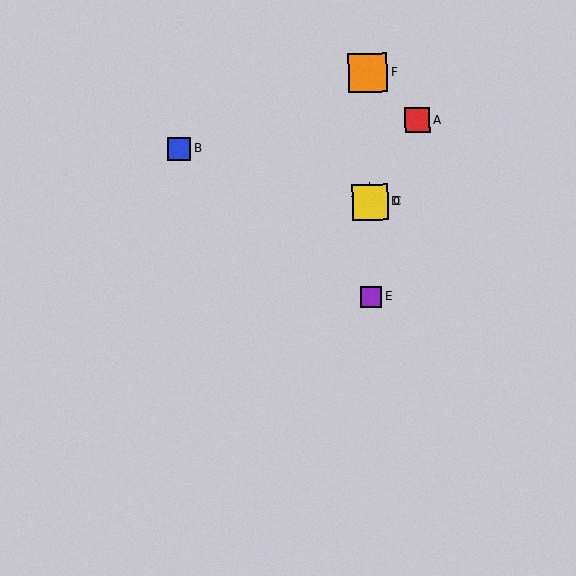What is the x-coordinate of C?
Object C is at x≈370.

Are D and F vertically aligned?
Yes, both are at x≈370.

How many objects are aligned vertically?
4 objects (C, D, E, F) are aligned vertically.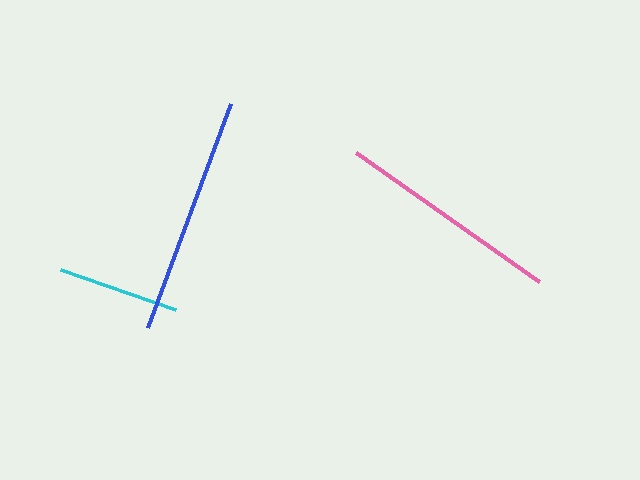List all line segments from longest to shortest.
From longest to shortest: blue, pink, cyan.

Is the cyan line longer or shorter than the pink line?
The pink line is longer than the cyan line.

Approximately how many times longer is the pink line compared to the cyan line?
The pink line is approximately 1.8 times the length of the cyan line.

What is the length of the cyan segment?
The cyan segment is approximately 121 pixels long.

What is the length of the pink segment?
The pink segment is approximately 224 pixels long.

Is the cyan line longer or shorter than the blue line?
The blue line is longer than the cyan line.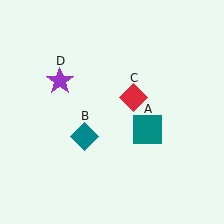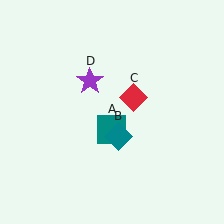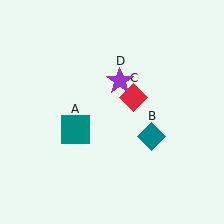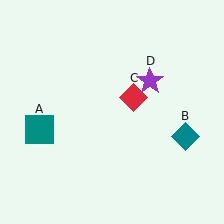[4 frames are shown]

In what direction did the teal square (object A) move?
The teal square (object A) moved left.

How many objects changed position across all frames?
3 objects changed position: teal square (object A), teal diamond (object B), purple star (object D).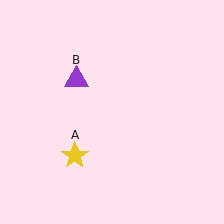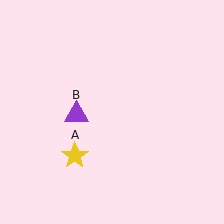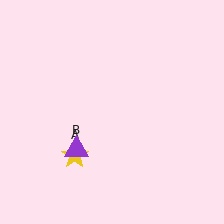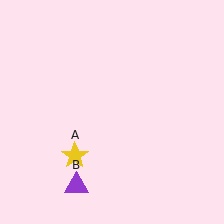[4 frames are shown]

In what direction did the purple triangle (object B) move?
The purple triangle (object B) moved down.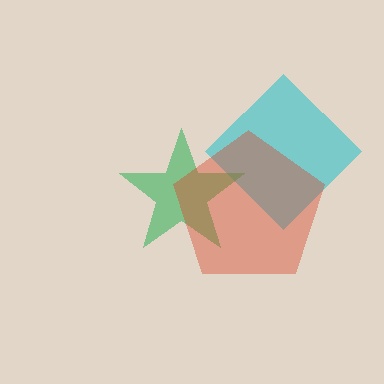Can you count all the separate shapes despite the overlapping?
Yes, there are 3 separate shapes.